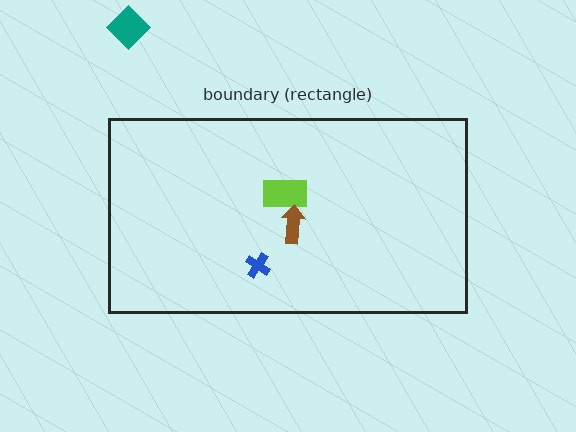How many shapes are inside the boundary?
3 inside, 1 outside.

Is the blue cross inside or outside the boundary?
Inside.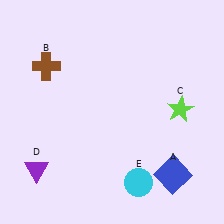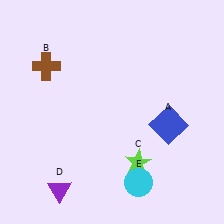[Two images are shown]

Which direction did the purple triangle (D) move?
The purple triangle (D) moved right.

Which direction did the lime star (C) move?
The lime star (C) moved down.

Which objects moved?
The objects that moved are: the blue square (A), the lime star (C), the purple triangle (D).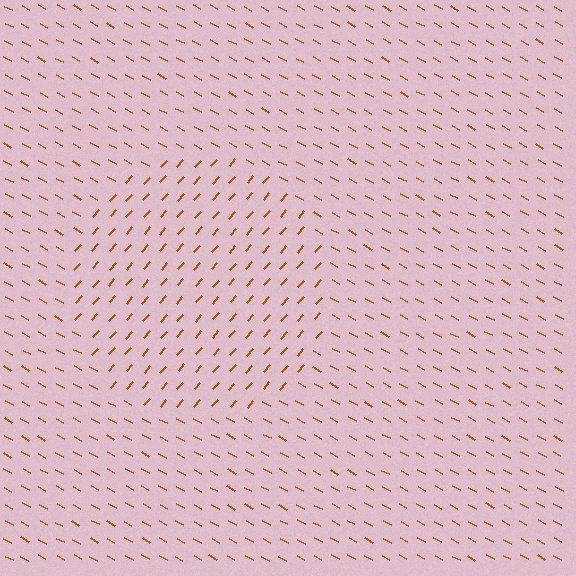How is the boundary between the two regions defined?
The boundary is defined purely by a change in line orientation (approximately 76 degrees difference). All lines are the same color and thickness.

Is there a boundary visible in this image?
Yes, there is a texture boundary formed by a change in line orientation.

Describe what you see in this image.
The image is filled with small brown line segments. A circle region in the image has lines oriented differently from the surrounding lines, creating a visible texture boundary.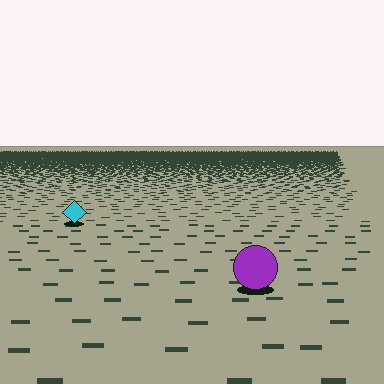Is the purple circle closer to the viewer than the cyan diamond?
Yes. The purple circle is closer — you can tell from the texture gradient: the ground texture is coarser near it.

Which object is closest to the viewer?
The purple circle is closest. The texture marks near it are larger and more spread out.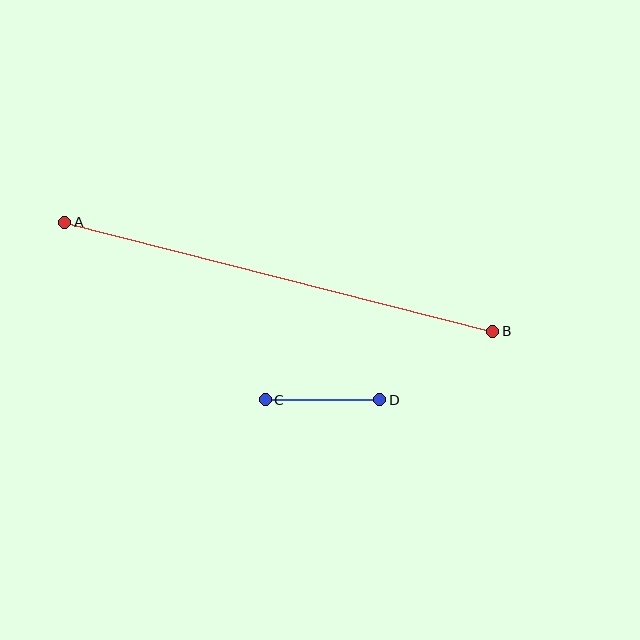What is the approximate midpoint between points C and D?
The midpoint is at approximately (322, 400) pixels.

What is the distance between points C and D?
The distance is approximately 114 pixels.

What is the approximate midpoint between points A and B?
The midpoint is at approximately (279, 277) pixels.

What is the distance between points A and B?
The distance is approximately 442 pixels.